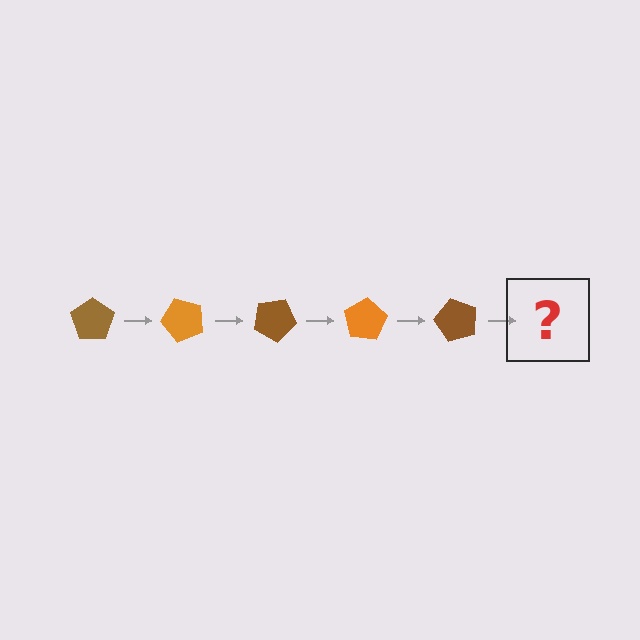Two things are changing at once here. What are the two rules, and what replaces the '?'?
The two rules are that it rotates 50 degrees each step and the color cycles through brown and orange. The '?' should be an orange pentagon, rotated 250 degrees from the start.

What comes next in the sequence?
The next element should be an orange pentagon, rotated 250 degrees from the start.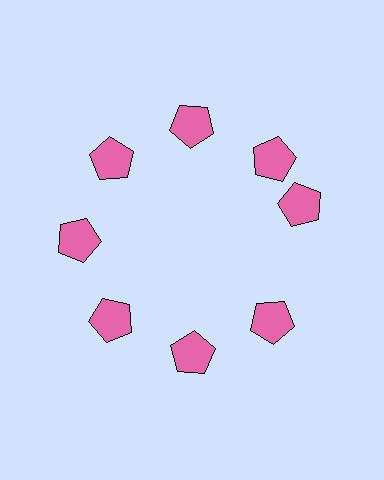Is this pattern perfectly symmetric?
No. The 8 pink pentagons are arranged in a ring, but one element near the 3 o'clock position is rotated out of alignment along the ring, breaking the 8-fold rotational symmetry.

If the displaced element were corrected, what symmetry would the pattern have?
It would have 8-fold rotational symmetry — the pattern would map onto itself every 45 degrees.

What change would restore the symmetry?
The symmetry would be restored by rotating it back into even spacing with its neighbors so that all 8 pentagons sit at equal angles and equal distance from the center.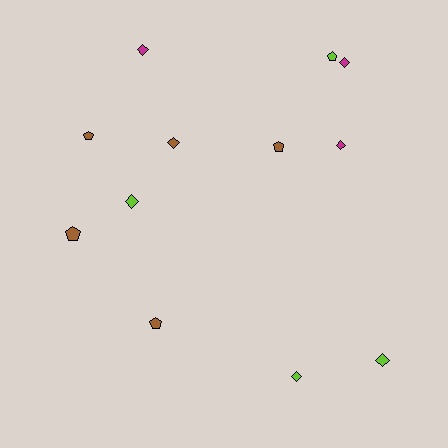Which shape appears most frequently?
Diamond, with 7 objects.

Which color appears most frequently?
Brown, with 5 objects.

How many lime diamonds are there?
There are 3 lime diamonds.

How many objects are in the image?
There are 12 objects.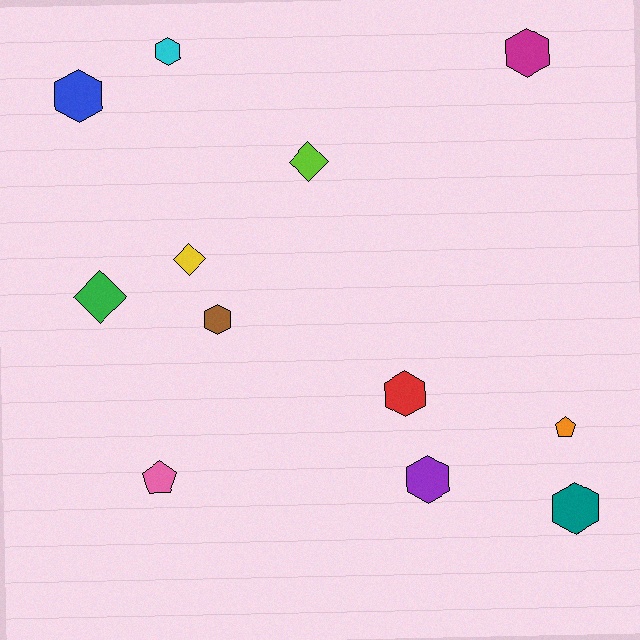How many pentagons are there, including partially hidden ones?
There are 2 pentagons.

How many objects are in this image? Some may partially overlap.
There are 12 objects.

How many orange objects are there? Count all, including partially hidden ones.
There is 1 orange object.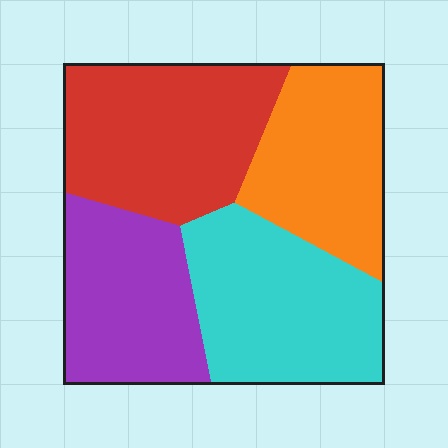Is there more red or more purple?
Red.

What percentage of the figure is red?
Red covers about 30% of the figure.